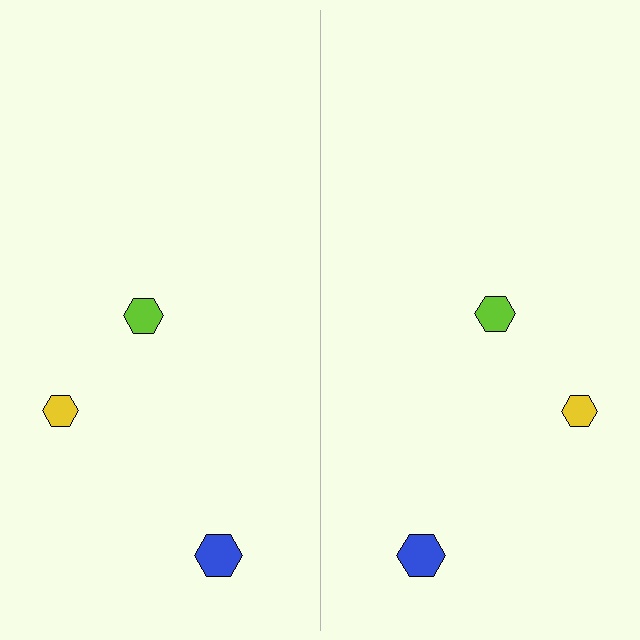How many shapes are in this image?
There are 6 shapes in this image.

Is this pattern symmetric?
Yes, this pattern has bilateral (reflection) symmetry.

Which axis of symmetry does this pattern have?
The pattern has a vertical axis of symmetry running through the center of the image.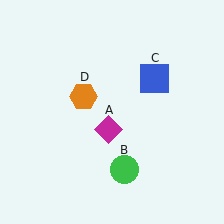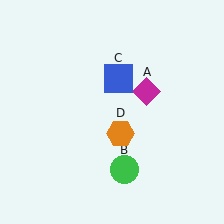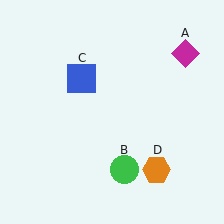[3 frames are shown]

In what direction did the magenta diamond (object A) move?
The magenta diamond (object A) moved up and to the right.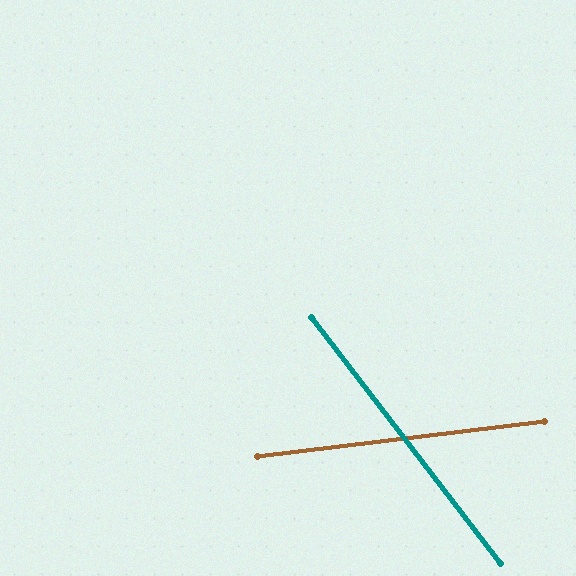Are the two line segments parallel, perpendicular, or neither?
Neither parallel nor perpendicular — they differ by about 59°.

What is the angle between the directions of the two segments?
Approximately 59 degrees.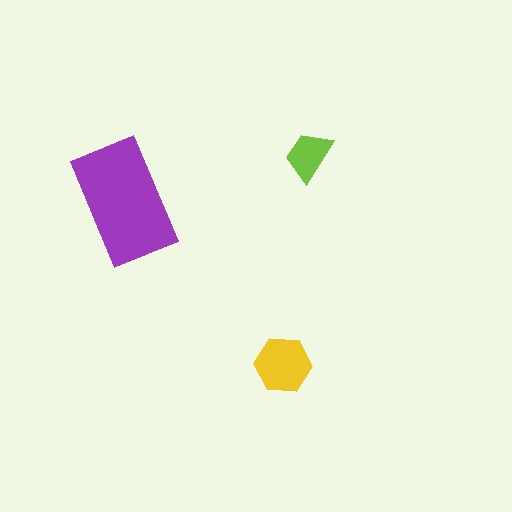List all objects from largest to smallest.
The purple rectangle, the yellow hexagon, the lime trapezoid.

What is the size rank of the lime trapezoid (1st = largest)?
3rd.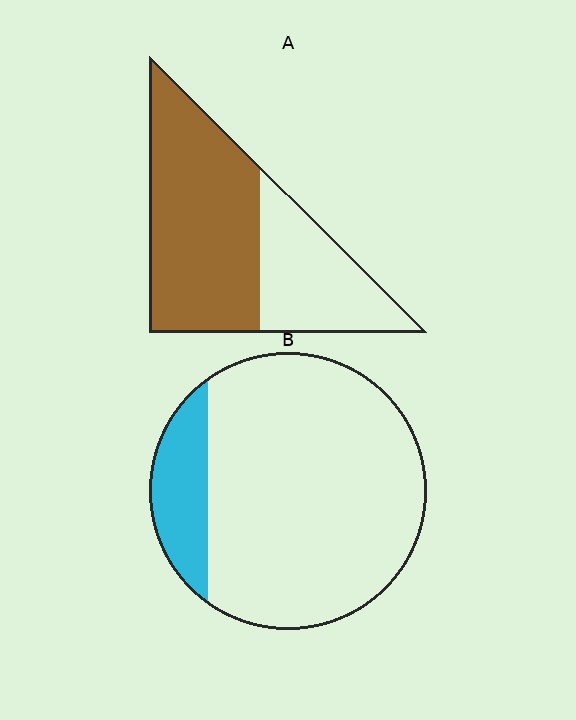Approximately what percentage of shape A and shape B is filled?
A is approximately 65% and B is approximately 15%.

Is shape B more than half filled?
No.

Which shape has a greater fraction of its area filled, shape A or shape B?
Shape A.